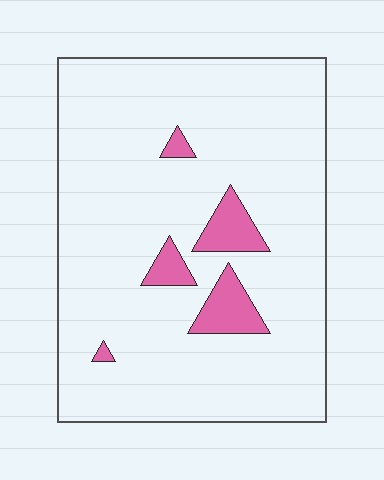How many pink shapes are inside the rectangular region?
5.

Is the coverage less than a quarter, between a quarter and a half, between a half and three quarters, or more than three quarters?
Less than a quarter.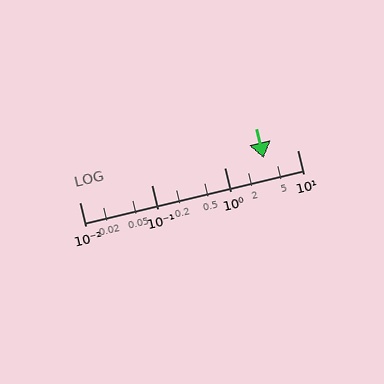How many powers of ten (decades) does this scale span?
The scale spans 3 decades, from 0.01 to 10.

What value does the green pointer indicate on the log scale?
The pointer indicates approximately 3.4.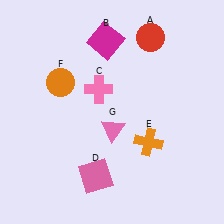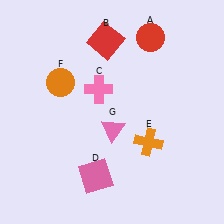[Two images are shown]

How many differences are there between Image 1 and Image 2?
There is 1 difference between the two images.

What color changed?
The square (B) changed from magenta in Image 1 to red in Image 2.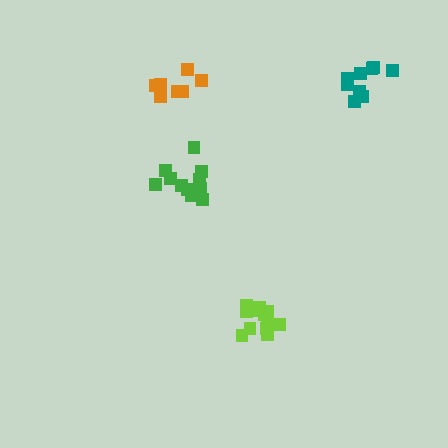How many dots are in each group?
Group 1: 9 dots, Group 2: 12 dots, Group 3: 7 dots, Group 4: 12 dots (40 total).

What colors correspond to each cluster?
The clusters are colored: teal, lime, orange, green.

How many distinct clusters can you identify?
There are 4 distinct clusters.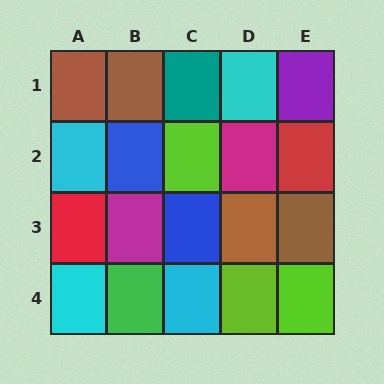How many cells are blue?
2 cells are blue.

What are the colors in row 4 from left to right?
Cyan, green, cyan, lime, lime.